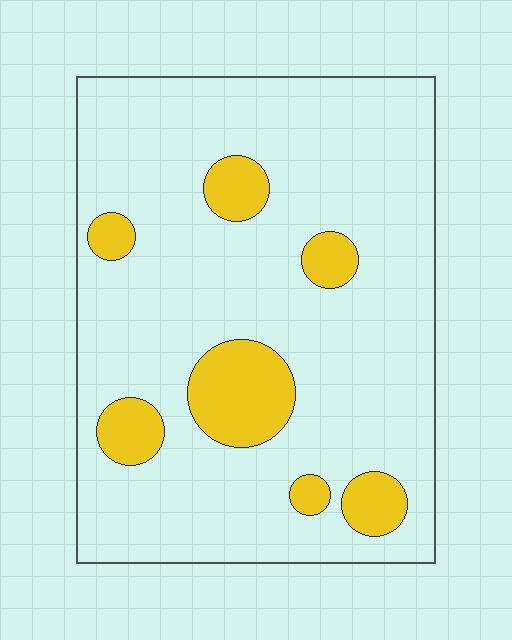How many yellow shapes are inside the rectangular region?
7.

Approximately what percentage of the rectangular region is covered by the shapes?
Approximately 15%.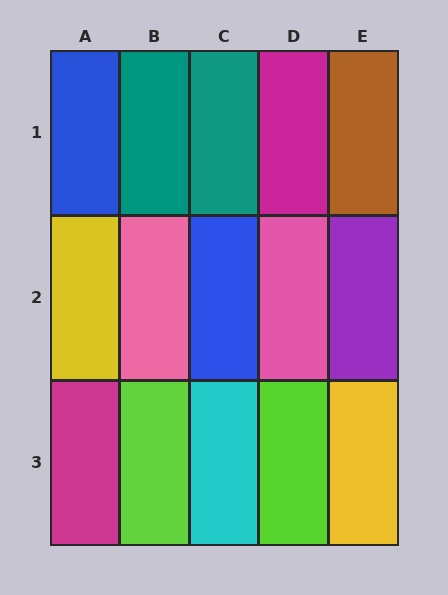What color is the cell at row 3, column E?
Yellow.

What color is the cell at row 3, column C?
Cyan.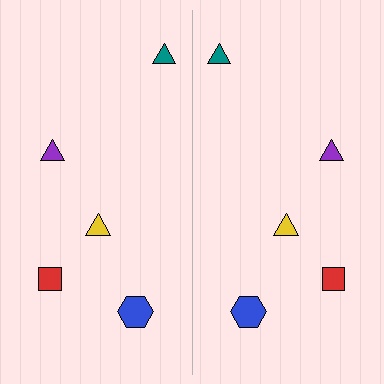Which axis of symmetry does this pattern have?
The pattern has a vertical axis of symmetry running through the center of the image.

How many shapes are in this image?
There are 10 shapes in this image.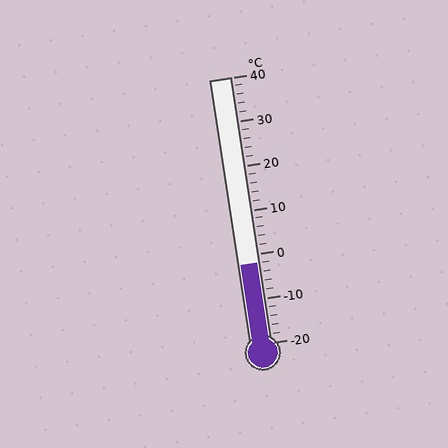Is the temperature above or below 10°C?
The temperature is below 10°C.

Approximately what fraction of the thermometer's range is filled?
The thermometer is filled to approximately 30% of its range.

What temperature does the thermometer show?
The thermometer shows approximately -2°C.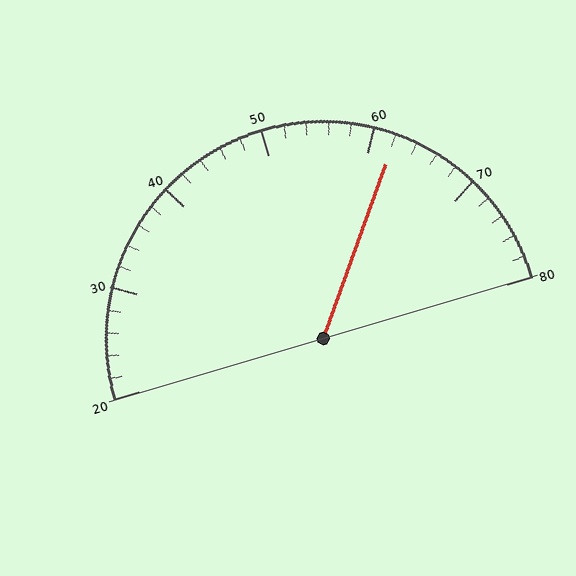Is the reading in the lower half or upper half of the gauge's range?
The reading is in the upper half of the range (20 to 80).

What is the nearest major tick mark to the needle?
The nearest major tick mark is 60.